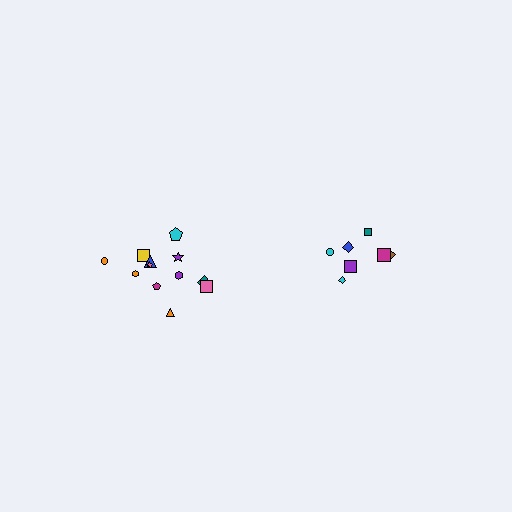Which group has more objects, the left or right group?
The left group.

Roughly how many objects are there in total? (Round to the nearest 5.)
Roughly 20 objects in total.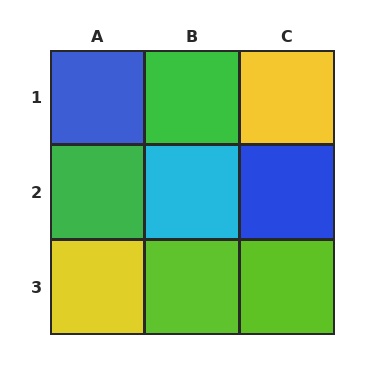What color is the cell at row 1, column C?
Yellow.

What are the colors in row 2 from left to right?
Green, cyan, blue.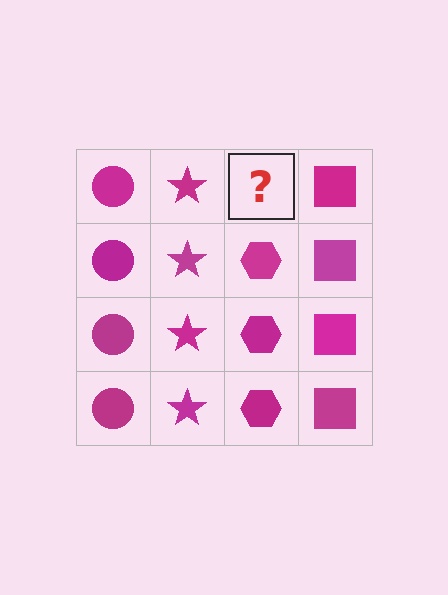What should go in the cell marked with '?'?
The missing cell should contain a magenta hexagon.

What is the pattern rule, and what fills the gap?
The rule is that each column has a consistent shape. The gap should be filled with a magenta hexagon.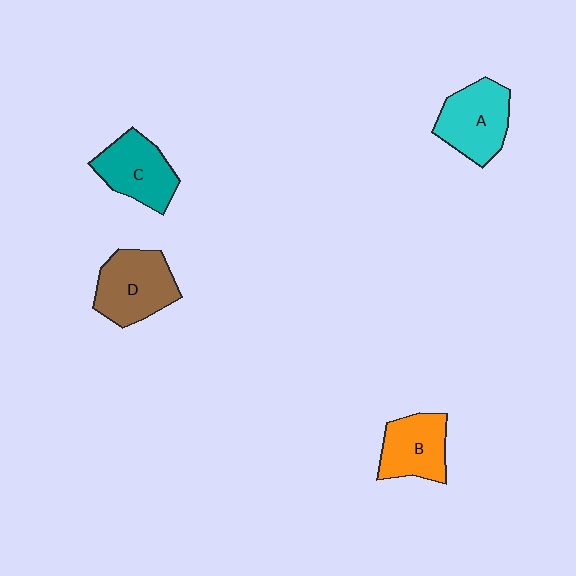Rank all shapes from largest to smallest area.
From largest to smallest: D (brown), A (cyan), C (teal), B (orange).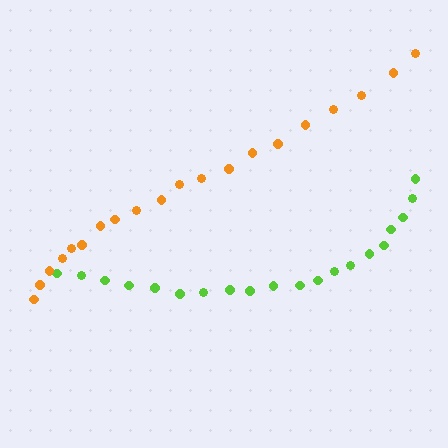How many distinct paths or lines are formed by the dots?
There are 2 distinct paths.